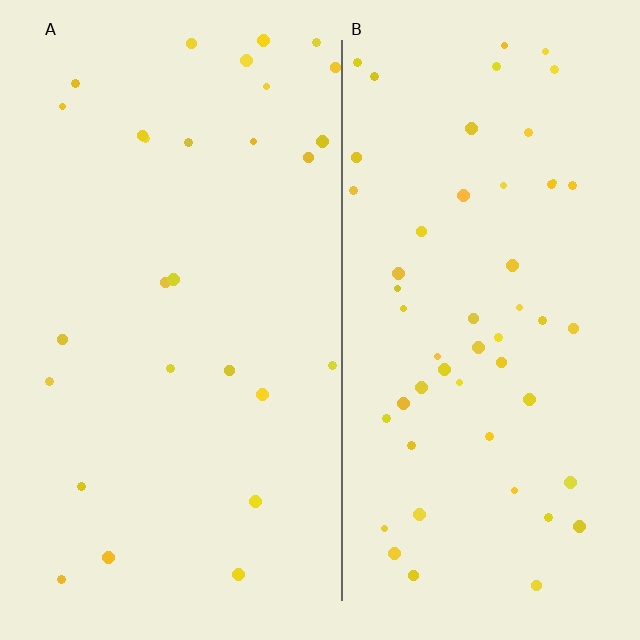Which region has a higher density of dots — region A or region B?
B (the right).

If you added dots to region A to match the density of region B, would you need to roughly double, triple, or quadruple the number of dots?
Approximately double.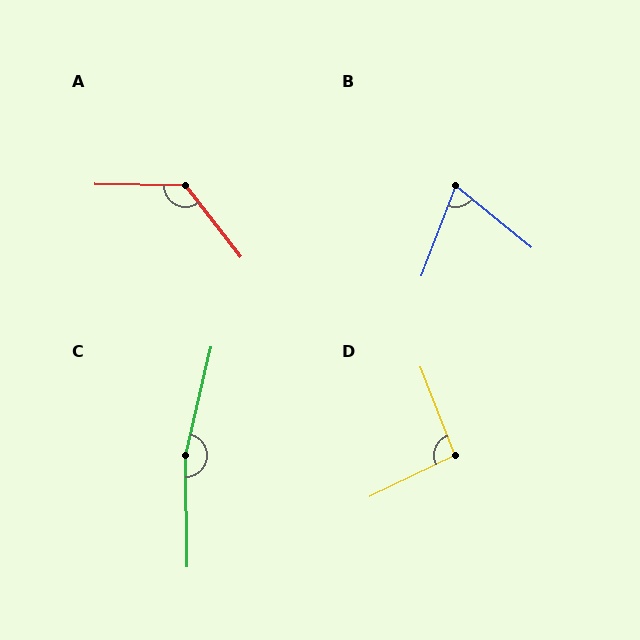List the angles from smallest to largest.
B (72°), D (95°), A (129°), C (166°).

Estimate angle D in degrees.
Approximately 95 degrees.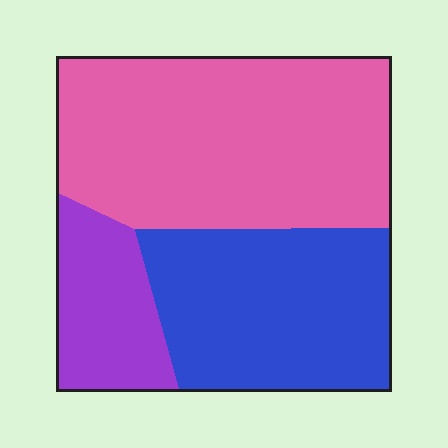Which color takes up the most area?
Pink, at roughly 50%.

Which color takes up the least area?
Purple, at roughly 15%.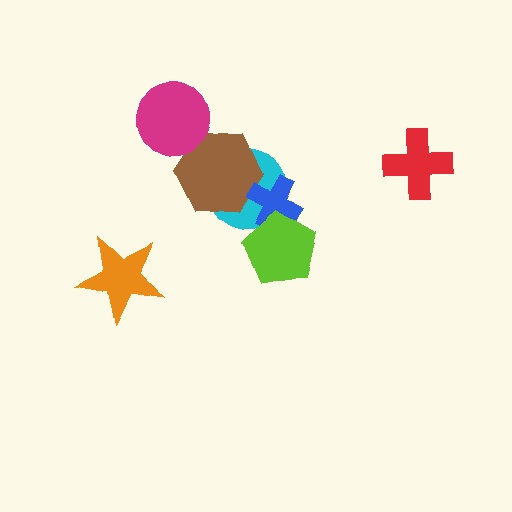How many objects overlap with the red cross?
0 objects overlap with the red cross.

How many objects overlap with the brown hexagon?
3 objects overlap with the brown hexagon.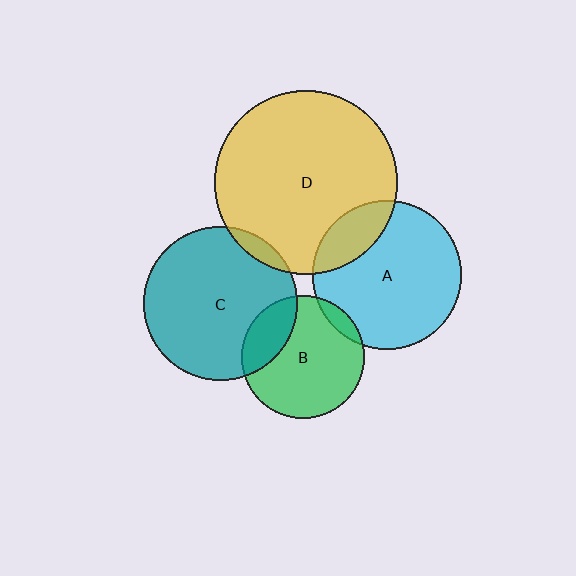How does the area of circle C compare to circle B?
Approximately 1.6 times.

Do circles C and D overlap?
Yes.